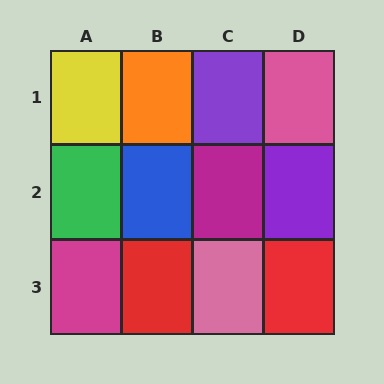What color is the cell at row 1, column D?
Pink.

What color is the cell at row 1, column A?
Yellow.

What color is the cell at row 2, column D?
Purple.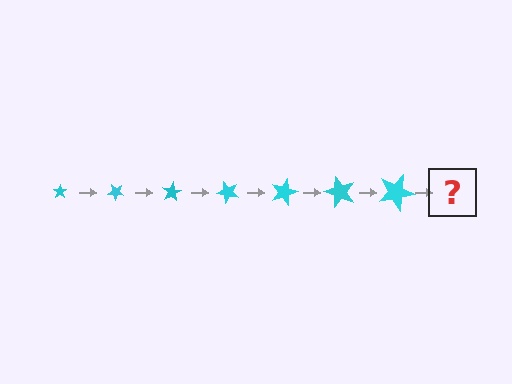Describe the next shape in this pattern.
It should be a star, larger than the previous one and rotated 280 degrees from the start.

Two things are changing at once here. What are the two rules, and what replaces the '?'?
The two rules are that the star grows larger each step and it rotates 40 degrees each step. The '?' should be a star, larger than the previous one and rotated 280 degrees from the start.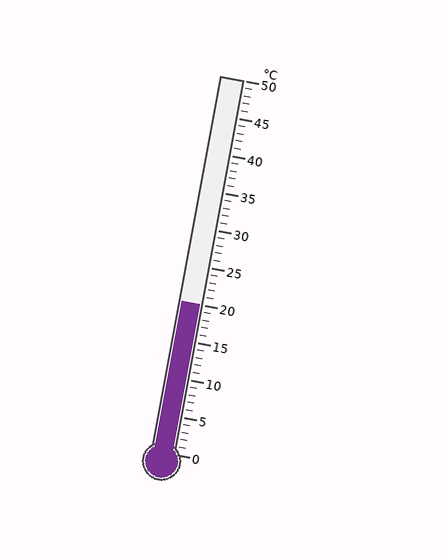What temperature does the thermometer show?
The thermometer shows approximately 20°C.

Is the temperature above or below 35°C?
The temperature is below 35°C.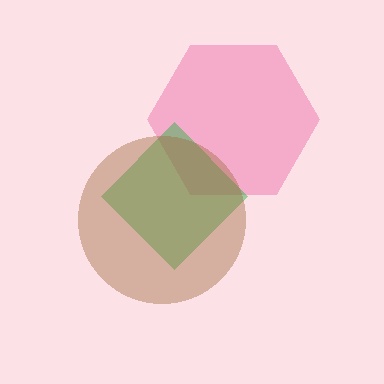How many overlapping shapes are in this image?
There are 3 overlapping shapes in the image.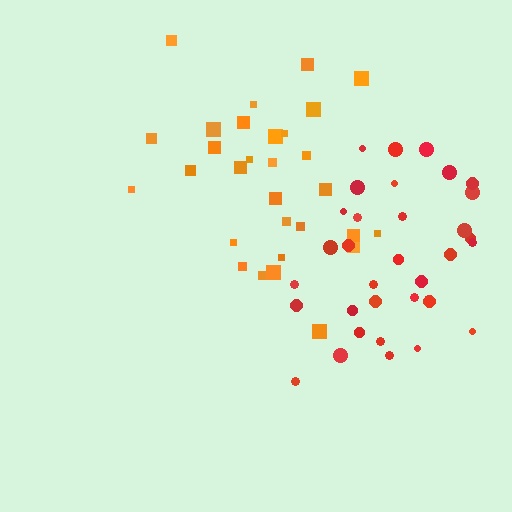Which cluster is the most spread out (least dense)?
Orange.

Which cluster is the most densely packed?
Red.